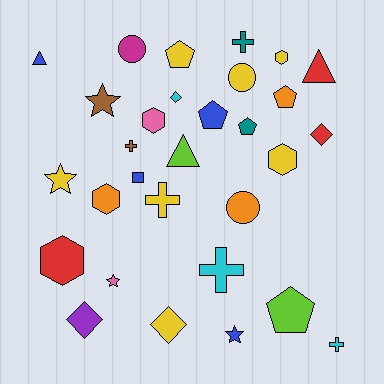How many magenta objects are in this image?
There is 1 magenta object.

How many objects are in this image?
There are 30 objects.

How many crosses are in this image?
There are 5 crosses.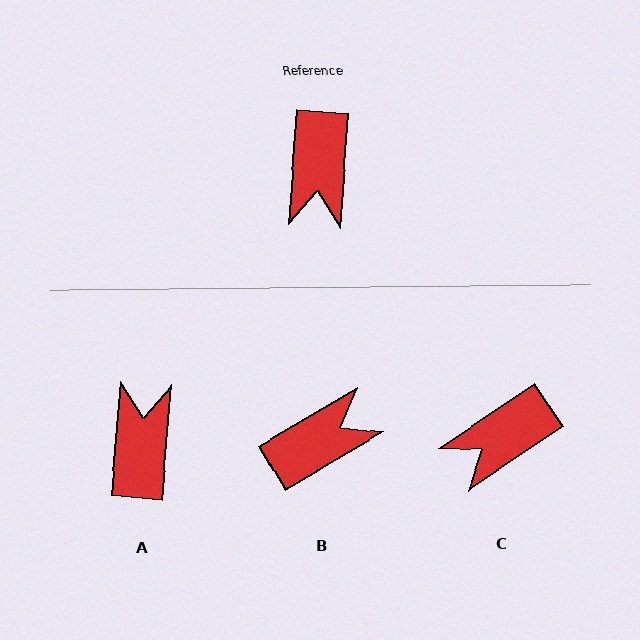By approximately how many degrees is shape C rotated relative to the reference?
Approximately 52 degrees clockwise.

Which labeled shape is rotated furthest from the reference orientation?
A, about 179 degrees away.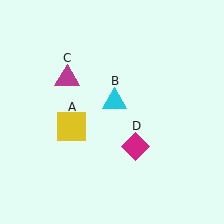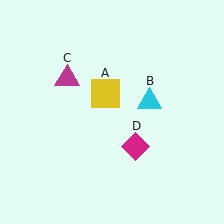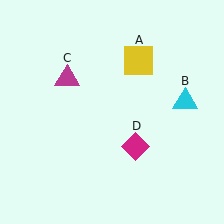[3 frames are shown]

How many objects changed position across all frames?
2 objects changed position: yellow square (object A), cyan triangle (object B).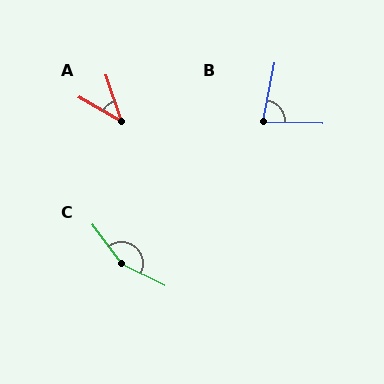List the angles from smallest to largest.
A (42°), B (80°), C (153°).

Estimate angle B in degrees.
Approximately 80 degrees.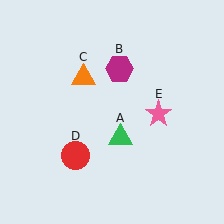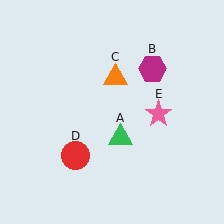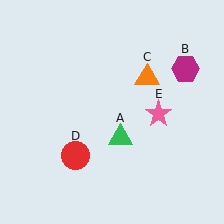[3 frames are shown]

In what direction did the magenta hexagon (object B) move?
The magenta hexagon (object B) moved right.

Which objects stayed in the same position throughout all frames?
Green triangle (object A) and red circle (object D) and pink star (object E) remained stationary.